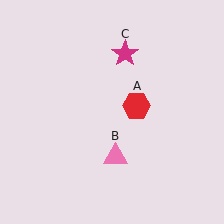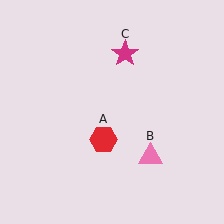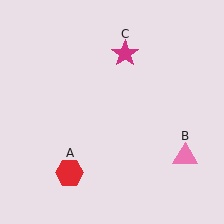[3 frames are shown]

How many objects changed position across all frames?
2 objects changed position: red hexagon (object A), pink triangle (object B).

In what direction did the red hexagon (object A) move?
The red hexagon (object A) moved down and to the left.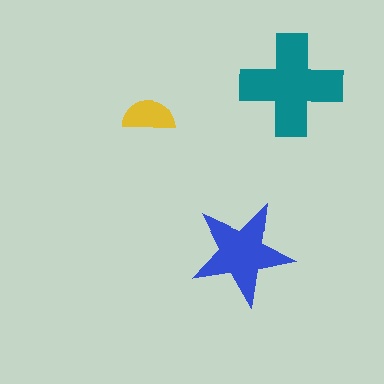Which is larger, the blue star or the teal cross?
The teal cross.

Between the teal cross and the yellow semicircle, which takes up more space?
The teal cross.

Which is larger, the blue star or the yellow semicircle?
The blue star.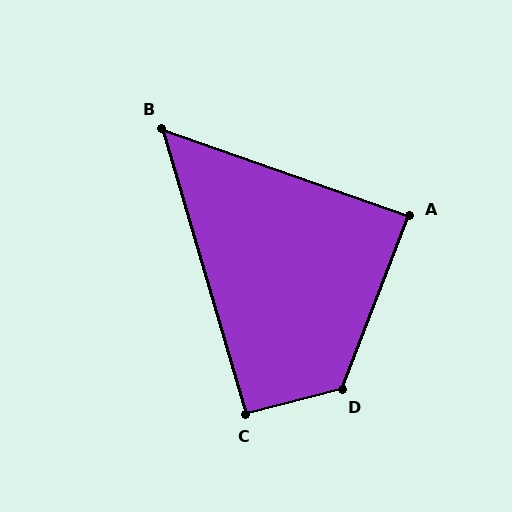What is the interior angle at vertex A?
Approximately 88 degrees (approximately right).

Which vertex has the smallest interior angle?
B, at approximately 54 degrees.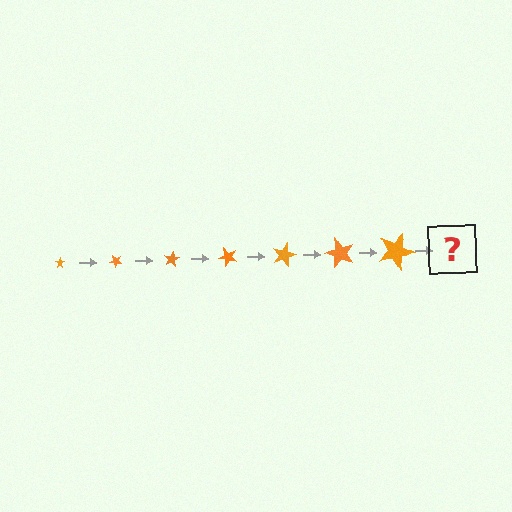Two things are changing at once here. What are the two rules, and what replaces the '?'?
The two rules are that the star grows larger each step and it rotates 40 degrees each step. The '?' should be a star, larger than the previous one and rotated 280 degrees from the start.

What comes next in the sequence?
The next element should be a star, larger than the previous one and rotated 280 degrees from the start.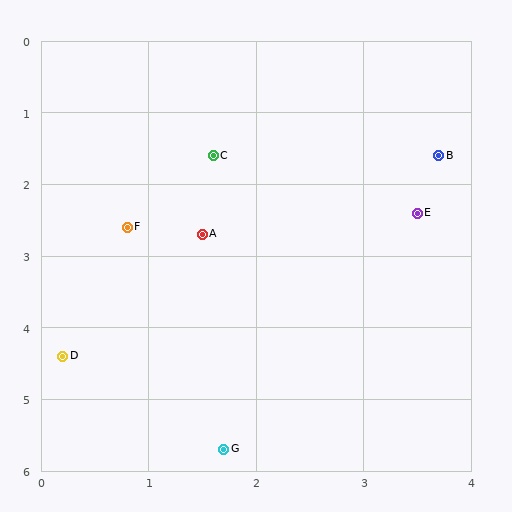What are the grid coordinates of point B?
Point B is at approximately (3.7, 1.6).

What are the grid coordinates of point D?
Point D is at approximately (0.2, 4.4).